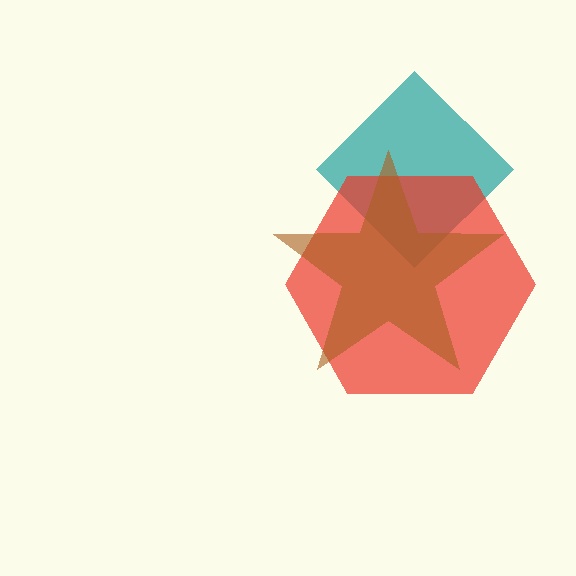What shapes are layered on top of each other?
The layered shapes are: a teal diamond, a red hexagon, a brown star.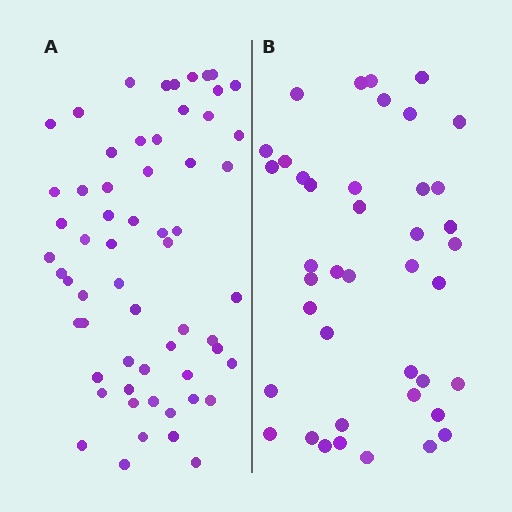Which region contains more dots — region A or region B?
Region A (the left region) has more dots.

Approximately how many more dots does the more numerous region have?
Region A has approximately 20 more dots than region B.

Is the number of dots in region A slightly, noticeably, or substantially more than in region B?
Region A has substantially more. The ratio is roughly 1.5 to 1.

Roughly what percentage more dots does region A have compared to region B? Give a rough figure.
About 45% more.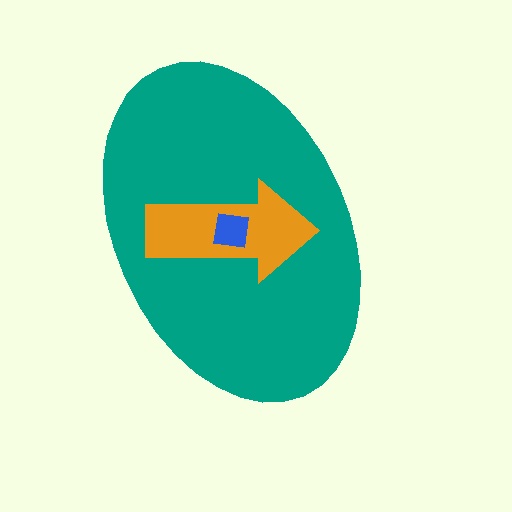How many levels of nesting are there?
3.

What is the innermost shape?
The blue square.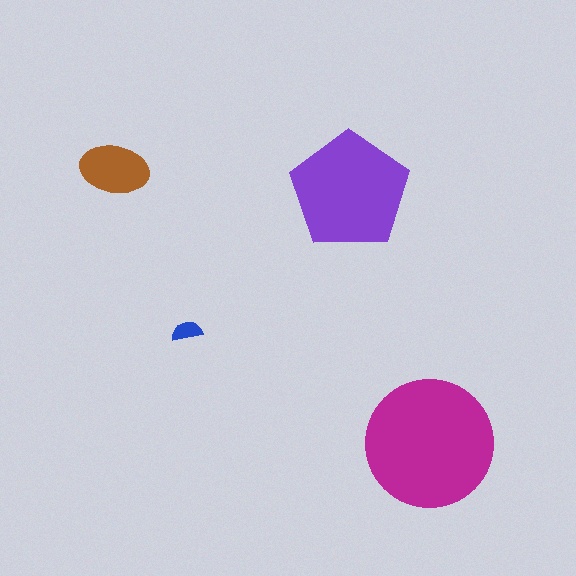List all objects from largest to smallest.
The magenta circle, the purple pentagon, the brown ellipse, the blue semicircle.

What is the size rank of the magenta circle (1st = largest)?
1st.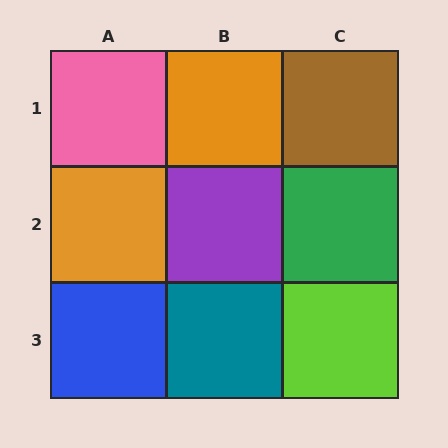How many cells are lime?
1 cell is lime.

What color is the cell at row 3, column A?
Blue.